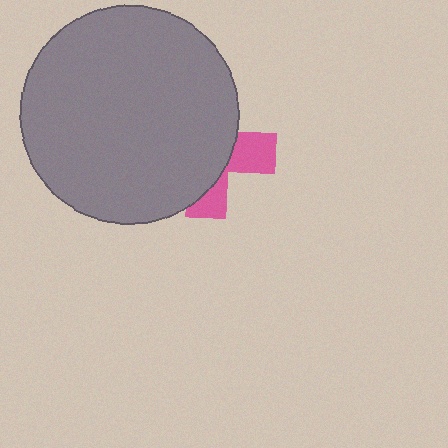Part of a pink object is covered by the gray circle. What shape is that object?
It is a cross.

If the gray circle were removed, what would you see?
You would see the complete pink cross.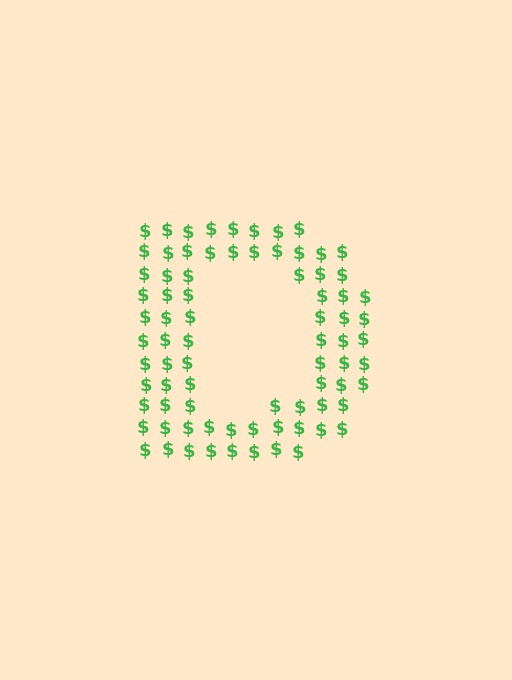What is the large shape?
The large shape is the letter D.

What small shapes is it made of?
It is made of small dollar signs.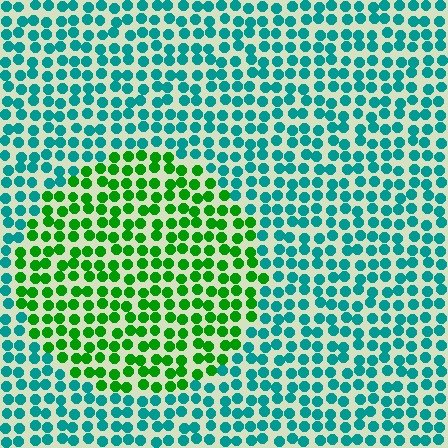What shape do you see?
I see a circle.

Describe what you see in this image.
The image is filled with small teal elements in a uniform arrangement. A circle-shaped region is visible where the elements are tinted to a slightly different hue, forming a subtle color boundary.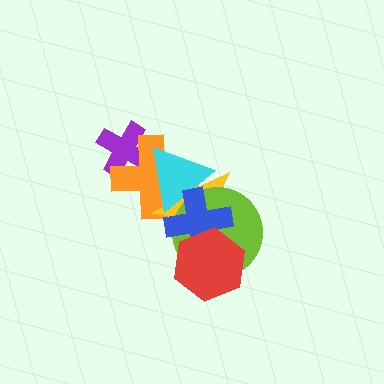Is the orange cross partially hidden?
Yes, it is partially covered by another shape.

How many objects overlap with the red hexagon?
3 objects overlap with the red hexagon.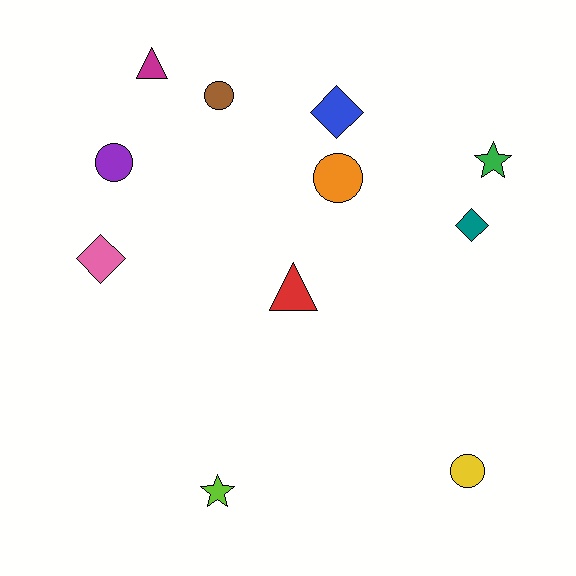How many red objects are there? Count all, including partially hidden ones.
There is 1 red object.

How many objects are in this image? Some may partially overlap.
There are 11 objects.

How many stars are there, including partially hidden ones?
There are 2 stars.